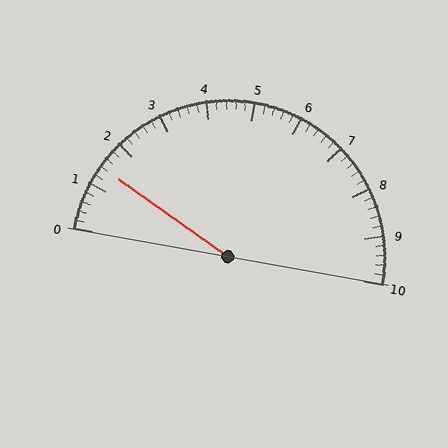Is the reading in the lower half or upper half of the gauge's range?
The reading is in the lower half of the range (0 to 10).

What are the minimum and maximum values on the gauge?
The gauge ranges from 0 to 10.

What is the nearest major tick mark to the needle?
The nearest major tick mark is 1.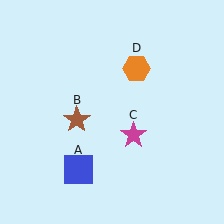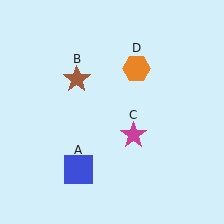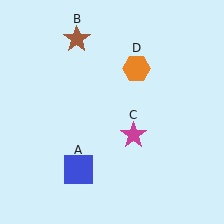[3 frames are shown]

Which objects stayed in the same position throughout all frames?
Blue square (object A) and magenta star (object C) and orange hexagon (object D) remained stationary.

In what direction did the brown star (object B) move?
The brown star (object B) moved up.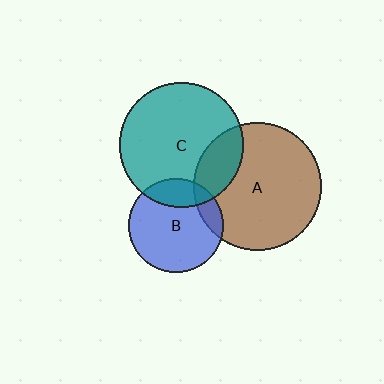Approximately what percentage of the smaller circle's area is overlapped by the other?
Approximately 20%.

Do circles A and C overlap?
Yes.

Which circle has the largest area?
Circle A (brown).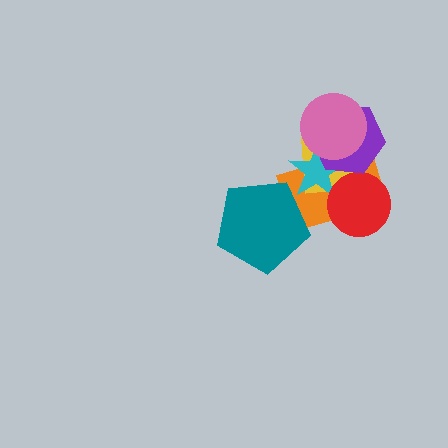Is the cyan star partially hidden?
Yes, it is partially covered by another shape.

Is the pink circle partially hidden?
No, no other shape covers it.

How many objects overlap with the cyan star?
5 objects overlap with the cyan star.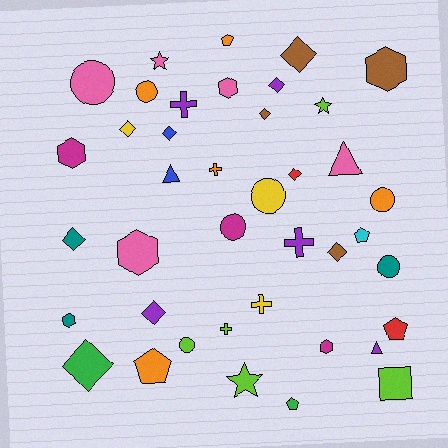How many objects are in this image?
There are 40 objects.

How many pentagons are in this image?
There are 5 pentagons.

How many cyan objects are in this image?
There is 1 cyan object.